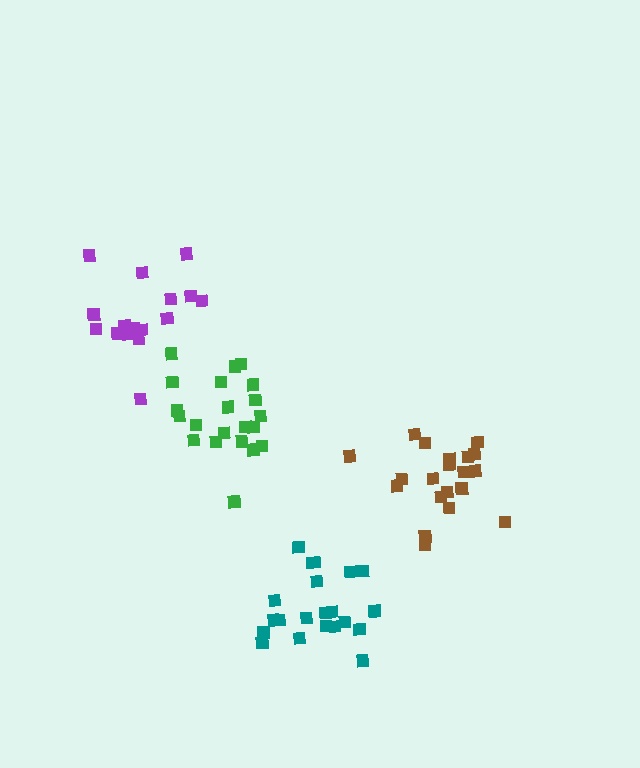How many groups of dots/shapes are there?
There are 4 groups.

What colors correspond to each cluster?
The clusters are colored: brown, purple, green, teal.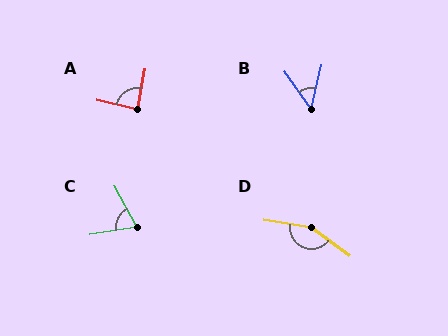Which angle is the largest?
D, at approximately 152 degrees.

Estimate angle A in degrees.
Approximately 87 degrees.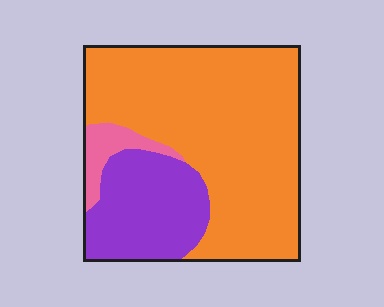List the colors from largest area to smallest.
From largest to smallest: orange, purple, pink.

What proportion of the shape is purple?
Purple takes up about one quarter (1/4) of the shape.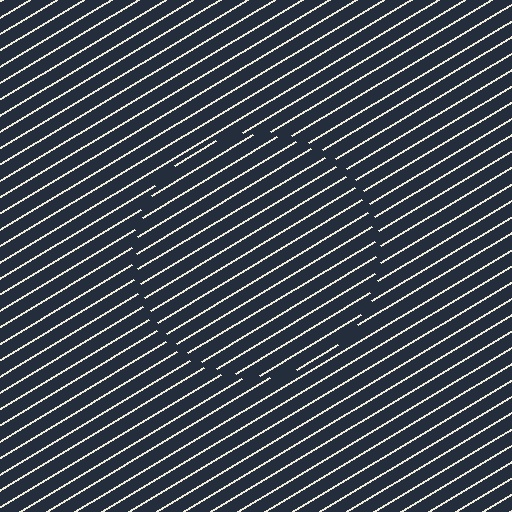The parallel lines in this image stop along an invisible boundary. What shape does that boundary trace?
An illusory circle. The interior of the shape contains the same grating, shifted by half a period — the contour is defined by the phase discontinuity where line-ends from the inner and outer gratings abut.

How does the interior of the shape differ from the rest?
The interior of the shape contains the same grating, shifted by half a period — the contour is defined by the phase discontinuity where line-ends from the inner and outer gratings abut.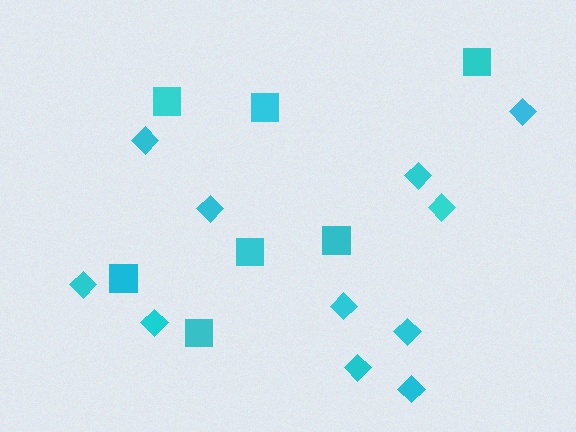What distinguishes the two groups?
There are 2 groups: one group of squares (7) and one group of diamonds (11).